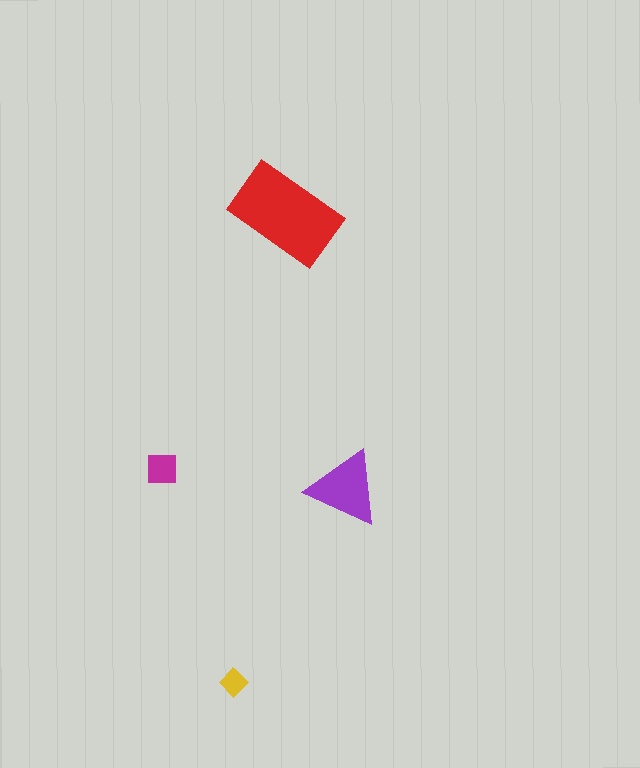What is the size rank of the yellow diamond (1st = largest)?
4th.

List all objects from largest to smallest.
The red rectangle, the purple triangle, the magenta square, the yellow diamond.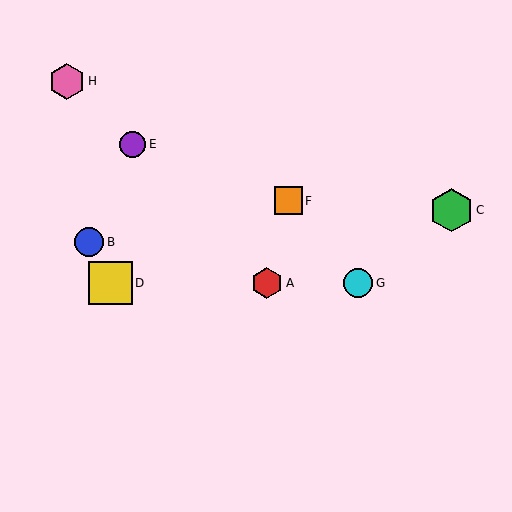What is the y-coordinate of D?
Object D is at y≈283.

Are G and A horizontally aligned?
Yes, both are at y≈283.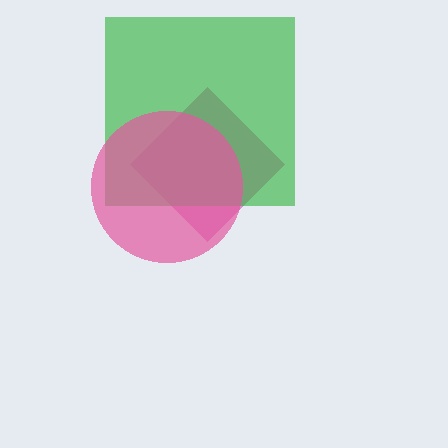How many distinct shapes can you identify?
There are 3 distinct shapes: a magenta diamond, a green square, a pink circle.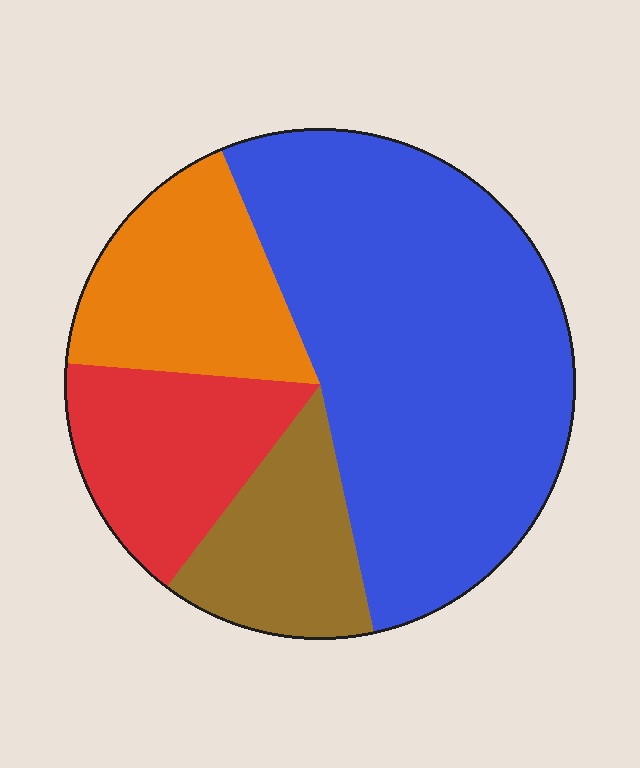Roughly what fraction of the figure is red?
Red covers 16% of the figure.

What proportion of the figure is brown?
Brown covers roughly 15% of the figure.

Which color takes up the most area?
Blue, at roughly 55%.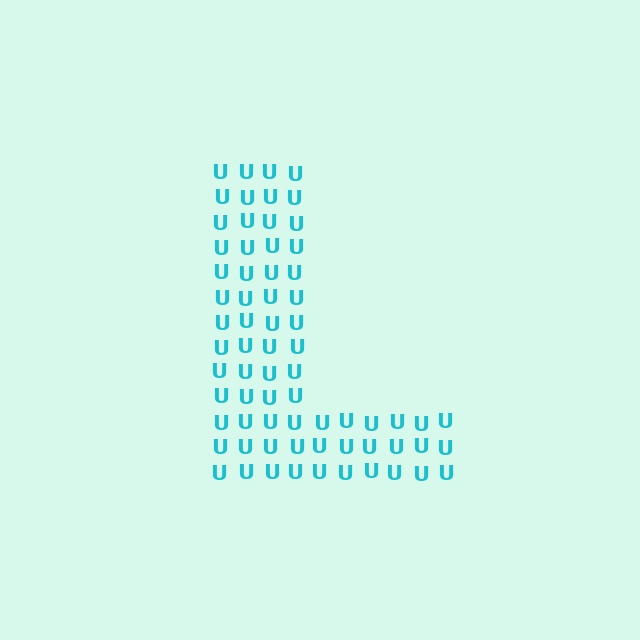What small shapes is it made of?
It is made of small letter U's.